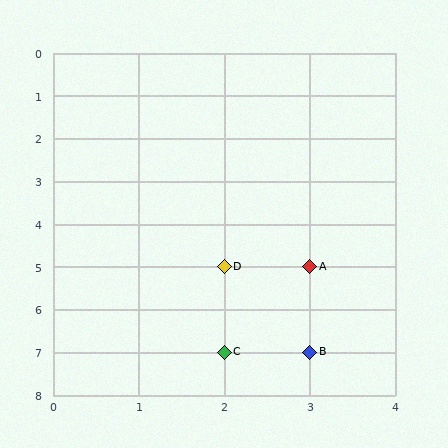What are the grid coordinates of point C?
Point C is at grid coordinates (2, 7).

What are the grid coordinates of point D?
Point D is at grid coordinates (2, 5).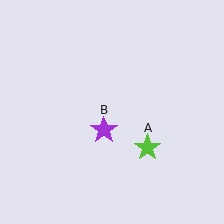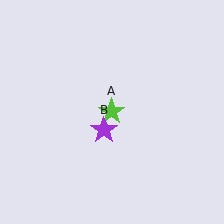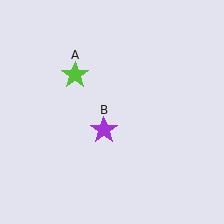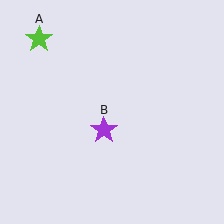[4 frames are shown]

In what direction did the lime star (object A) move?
The lime star (object A) moved up and to the left.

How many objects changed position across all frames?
1 object changed position: lime star (object A).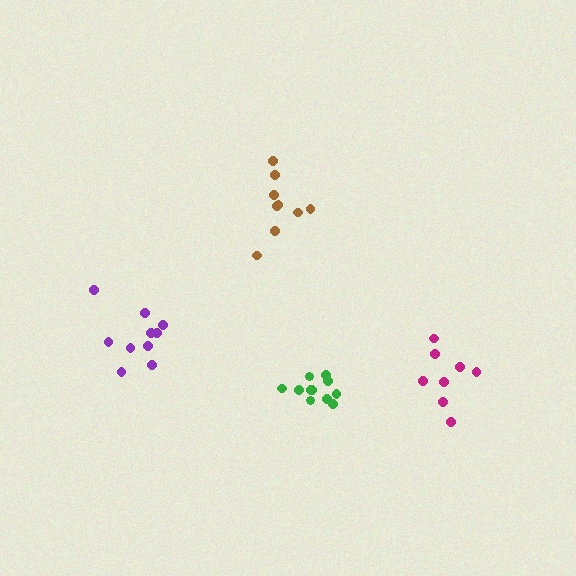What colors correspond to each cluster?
The clusters are colored: green, brown, purple, magenta.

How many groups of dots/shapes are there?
There are 4 groups.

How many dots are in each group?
Group 1: 11 dots, Group 2: 9 dots, Group 3: 10 dots, Group 4: 8 dots (38 total).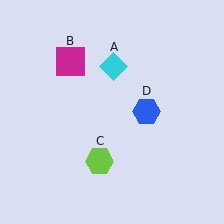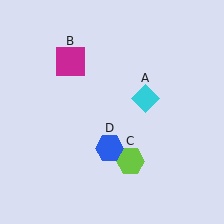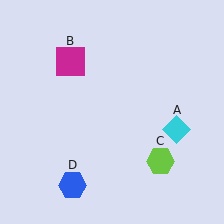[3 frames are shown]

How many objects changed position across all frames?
3 objects changed position: cyan diamond (object A), lime hexagon (object C), blue hexagon (object D).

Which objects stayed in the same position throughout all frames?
Magenta square (object B) remained stationary.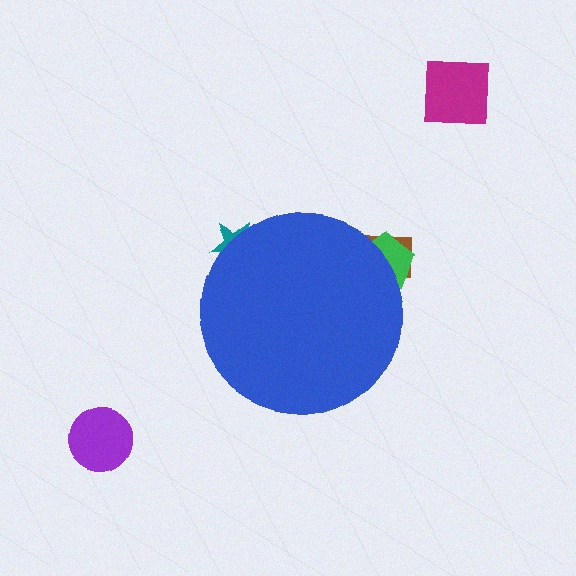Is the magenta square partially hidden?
No, the magenta square is fully visible.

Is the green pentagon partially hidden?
Yes, the green pentagon is partially hidden behind the blue circle.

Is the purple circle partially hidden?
No, the purple circle is fully visible.